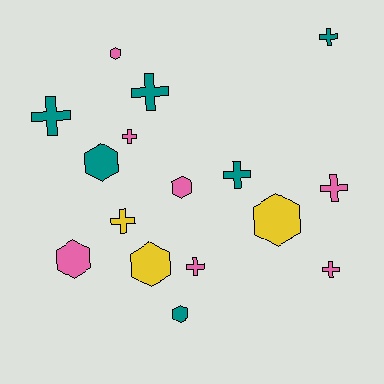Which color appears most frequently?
Pink, with 7 objects.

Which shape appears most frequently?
Cross, with 9 objects.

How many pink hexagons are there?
There are 3 pink hexagons.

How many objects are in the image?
There are 16 objects.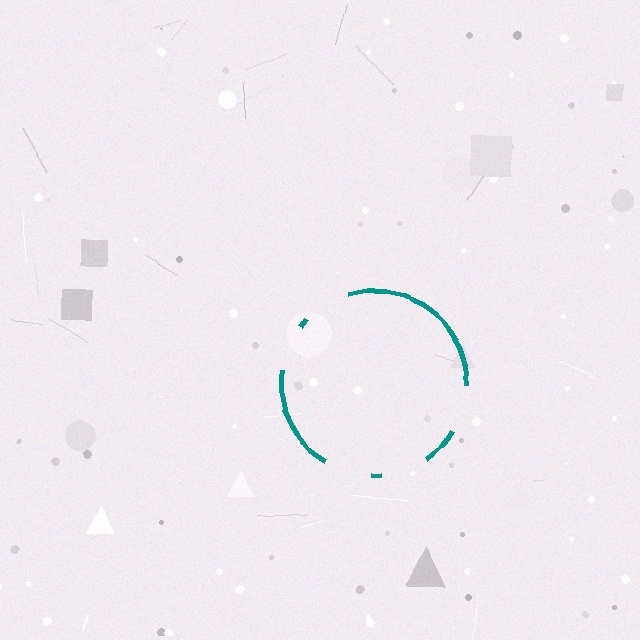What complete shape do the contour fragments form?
The contour fragments form a circle.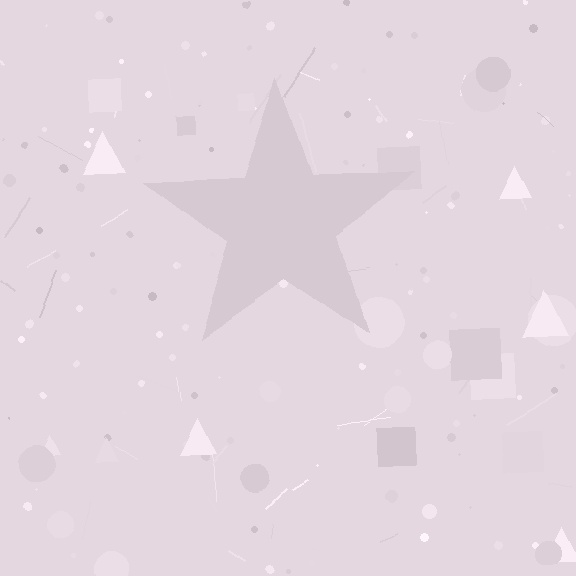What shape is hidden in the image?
A star is hidden in the image.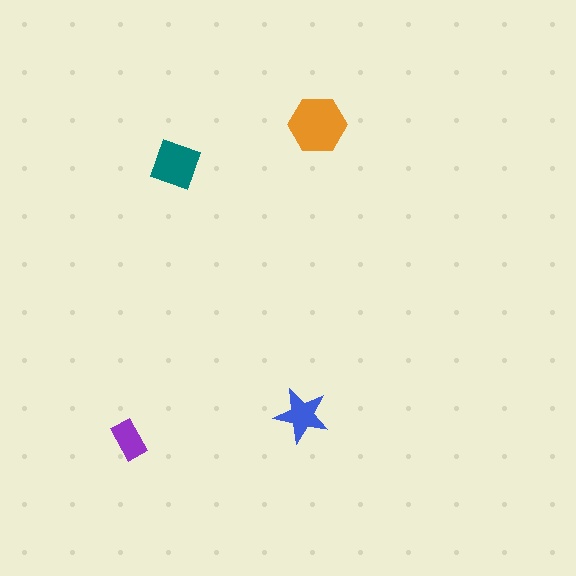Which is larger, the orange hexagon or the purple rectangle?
The orange hexagon.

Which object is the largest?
The orange hexagon.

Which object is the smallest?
The purple rectangle.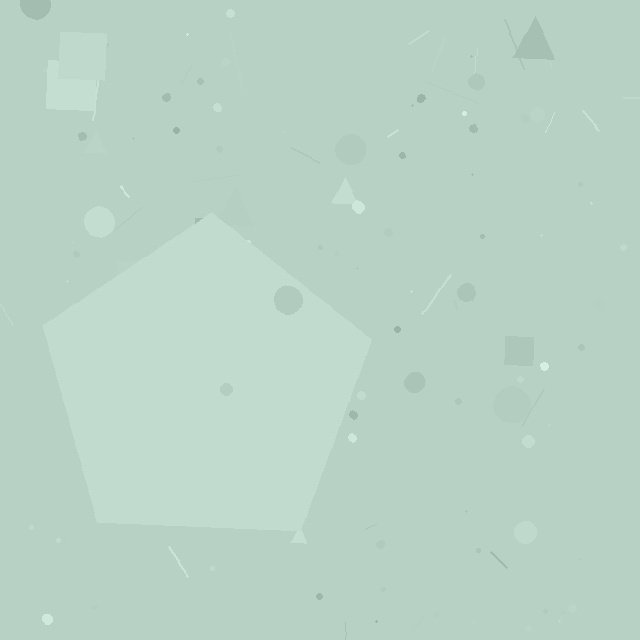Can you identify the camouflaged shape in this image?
The camouflaged shape is a pentagon.